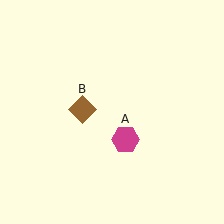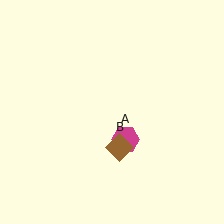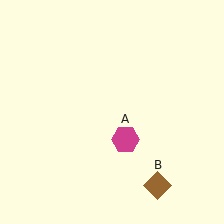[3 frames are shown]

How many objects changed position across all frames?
1 object changed position: brown diamond (object B).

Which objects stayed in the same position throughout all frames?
Magenta hexagon (object A) remained stationary.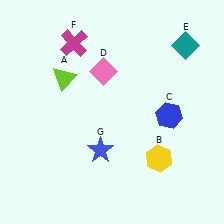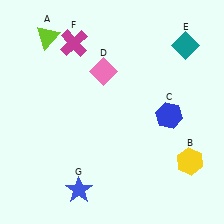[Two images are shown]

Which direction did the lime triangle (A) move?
The lime triangle (A) moved up.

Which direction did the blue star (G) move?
The blue star (G) moved down.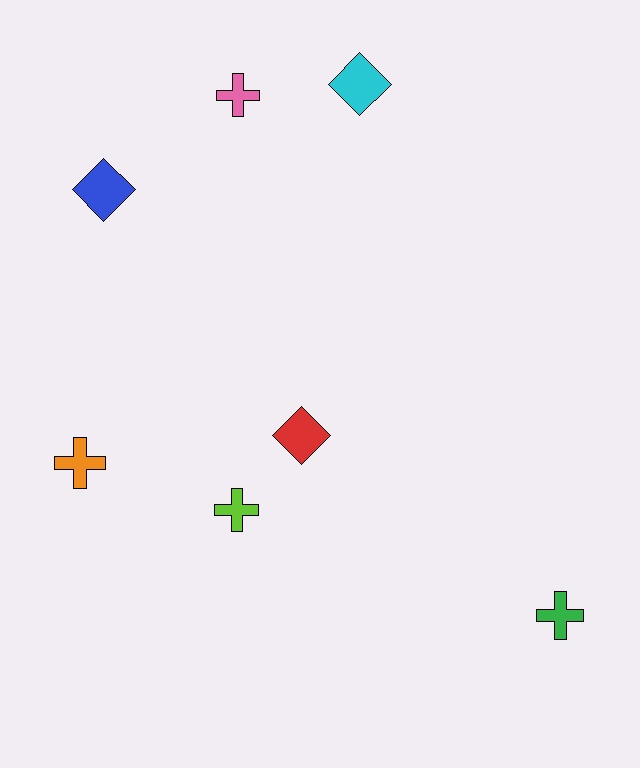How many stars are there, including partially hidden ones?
There are no stars.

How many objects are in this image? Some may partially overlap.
There are 7 objects.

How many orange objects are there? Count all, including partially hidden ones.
There is 1 orange object.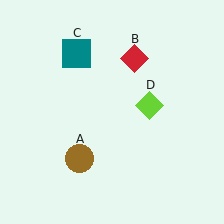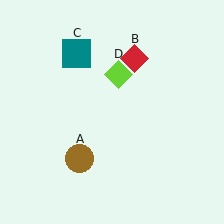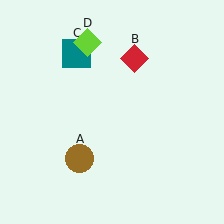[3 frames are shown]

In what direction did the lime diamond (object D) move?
The lime diamond (object D) moved up and to the left.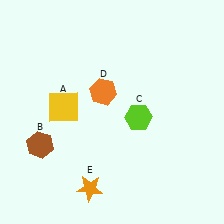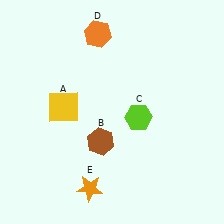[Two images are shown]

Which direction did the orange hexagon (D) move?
The orange hexagon (D) moved up.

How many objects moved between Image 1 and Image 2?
2 objects moved between the two images.